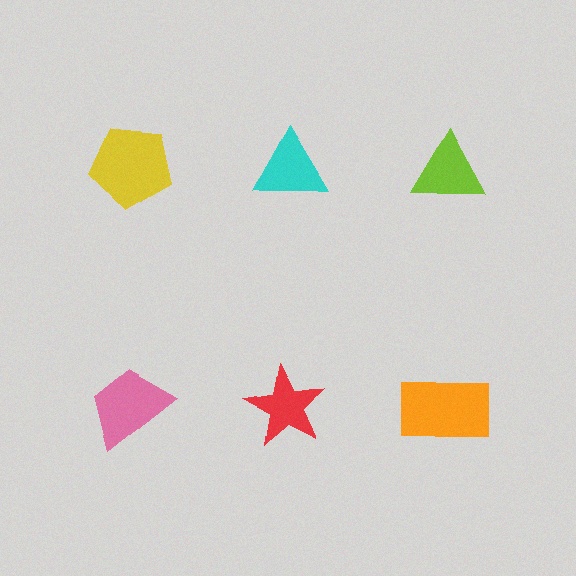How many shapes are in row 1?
3 shapes.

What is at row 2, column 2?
A red star.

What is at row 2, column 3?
An orange rectangle.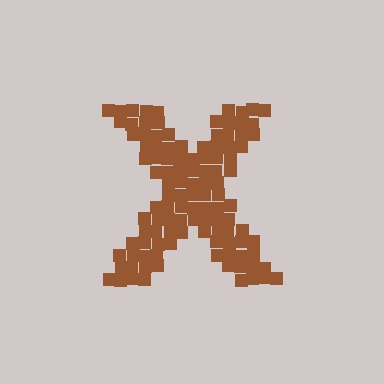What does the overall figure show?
The overall figure shows the letter X.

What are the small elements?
The small elements are squares.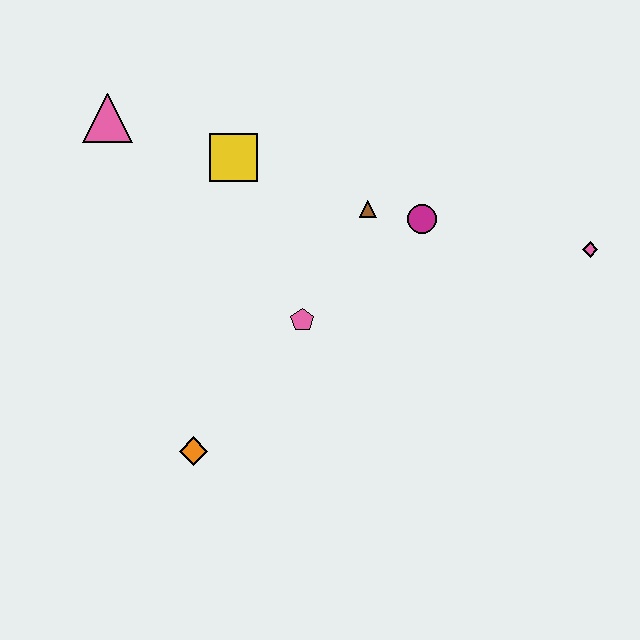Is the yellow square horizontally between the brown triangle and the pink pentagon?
No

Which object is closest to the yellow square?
The pink triangle is closest to the yellow square.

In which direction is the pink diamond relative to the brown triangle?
The pink diamond is to the right of the brown triangle.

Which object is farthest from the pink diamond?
The pink triangle is farthest from the pink diamond.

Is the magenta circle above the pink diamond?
Yes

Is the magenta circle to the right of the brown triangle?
Yes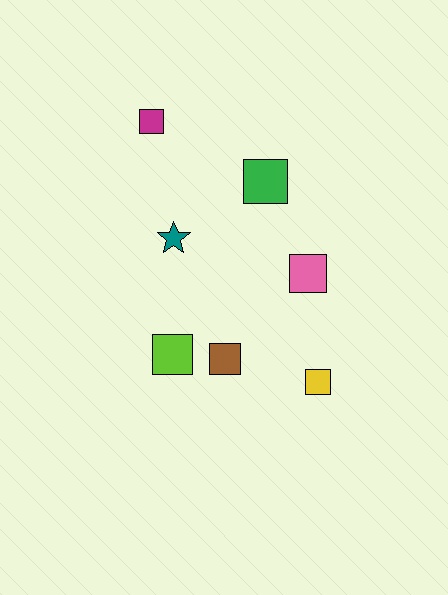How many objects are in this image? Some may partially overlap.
There are 7 objects.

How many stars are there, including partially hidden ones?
There is 1 star.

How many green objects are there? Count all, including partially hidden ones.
There is 1 green object.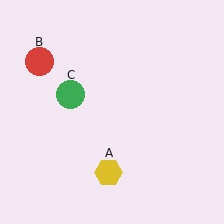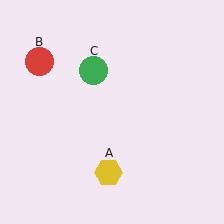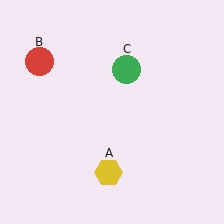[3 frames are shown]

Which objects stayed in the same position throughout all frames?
Yellow hexagon (object A) and red circle (object B) remained stationary.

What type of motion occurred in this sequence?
The green circle (object C) rotated clockwise around the center of the scene.